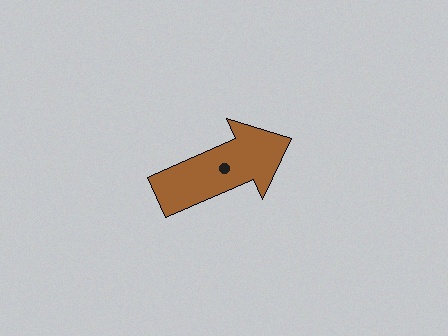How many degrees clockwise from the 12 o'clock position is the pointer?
Approximately 66 degrees.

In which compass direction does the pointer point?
Northeast.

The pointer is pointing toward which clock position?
Roughly 2 o'clock.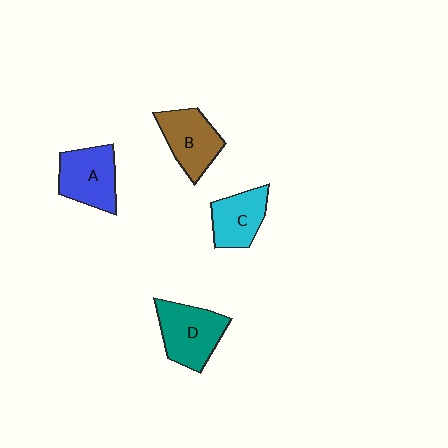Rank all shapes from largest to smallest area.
From largest to smallest: D (teal), A (blue), B (brown), C (cyan).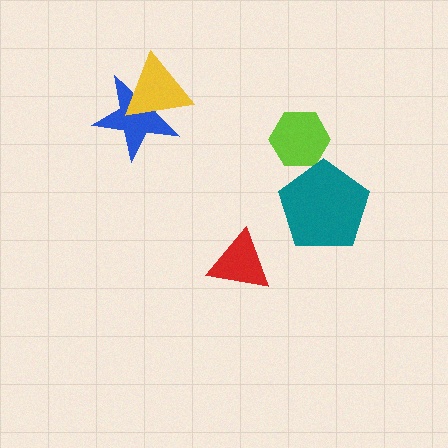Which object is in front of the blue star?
The yellow triangle is in front of the blue star.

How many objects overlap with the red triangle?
0 objects overlap with the red triangle.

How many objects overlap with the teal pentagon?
0 objects overlap with the teal pentagon.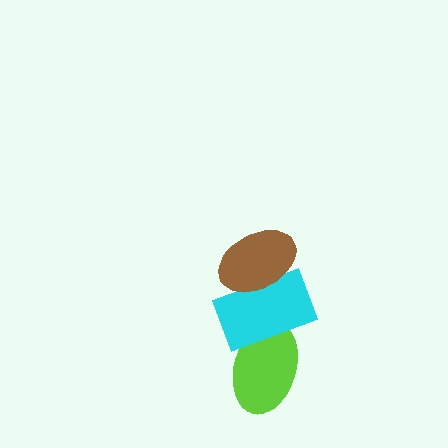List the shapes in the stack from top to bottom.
From top to bottom: the brown ellipse, the cyan rectangle, the lime ellipse.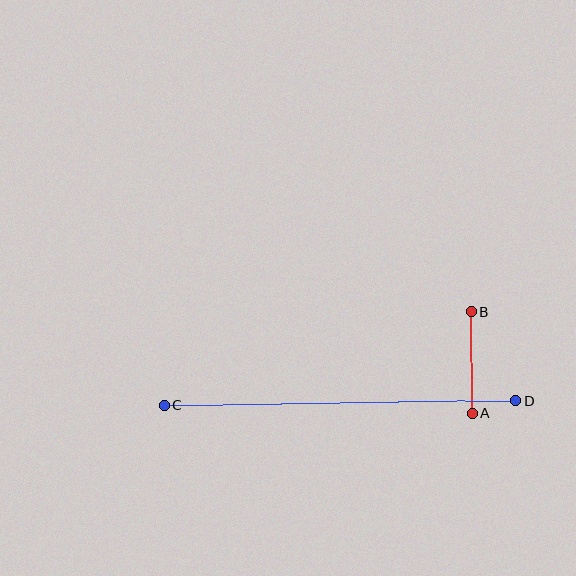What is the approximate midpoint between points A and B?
The midpoint is at approximately (471, 362) pixels.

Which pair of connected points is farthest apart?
Points C and D are farthest apart.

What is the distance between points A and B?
The distance is approximately 102 pixels.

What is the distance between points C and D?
The distance is approximately 352 pixels.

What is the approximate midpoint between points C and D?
The midpoint is at approximately (340, 403) pixels.